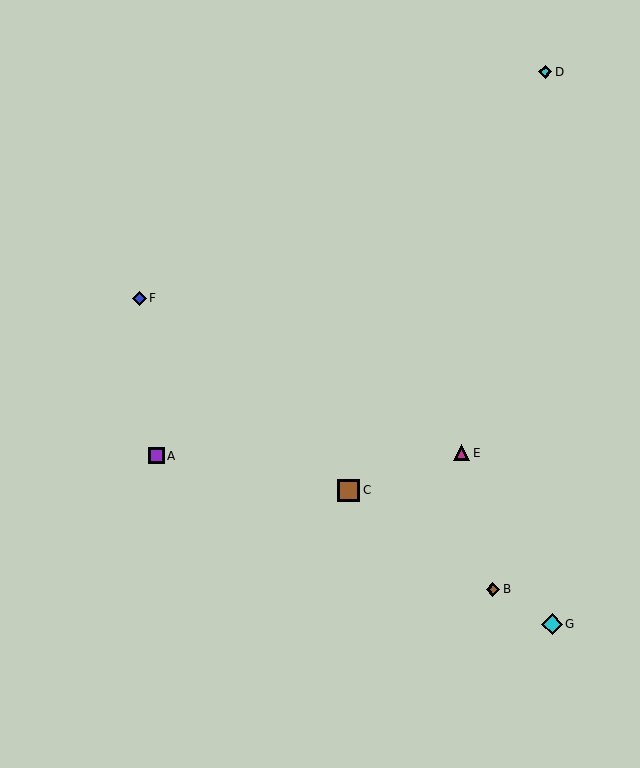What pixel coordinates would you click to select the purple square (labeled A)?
Click at (156, 456) to select the purple square A.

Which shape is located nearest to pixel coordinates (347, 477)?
The brown square (labeled C) at (349, 490) is nearest to that location.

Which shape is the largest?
The brown square (labeled C) is the largest.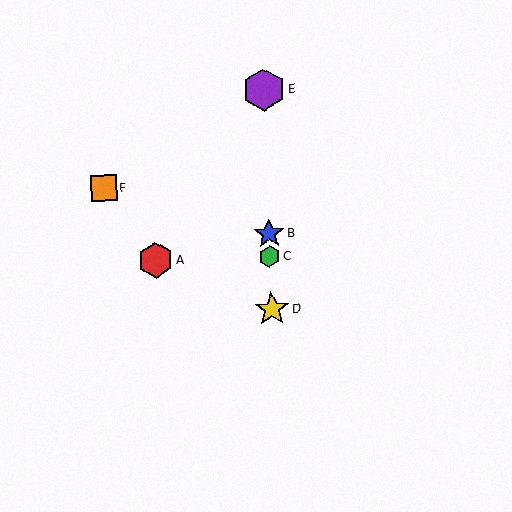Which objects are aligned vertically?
Objects B, C, D, E are aligned vertically.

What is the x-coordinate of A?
Object A is at x≈156.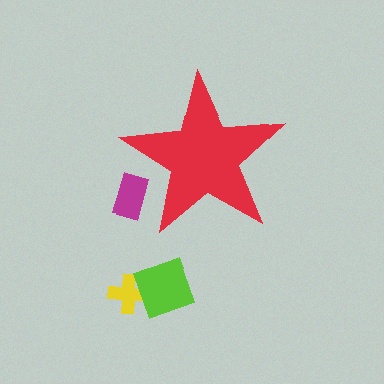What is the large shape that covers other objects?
A red star.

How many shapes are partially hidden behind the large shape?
1 shape is partially hidden.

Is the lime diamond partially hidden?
No, the lime diamond is fully visible.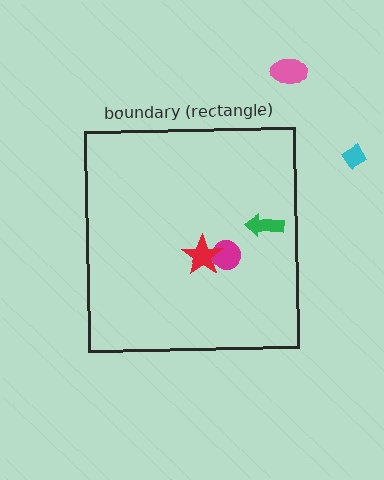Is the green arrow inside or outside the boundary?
Inside.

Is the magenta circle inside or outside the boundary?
Inside.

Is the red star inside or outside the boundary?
Inside.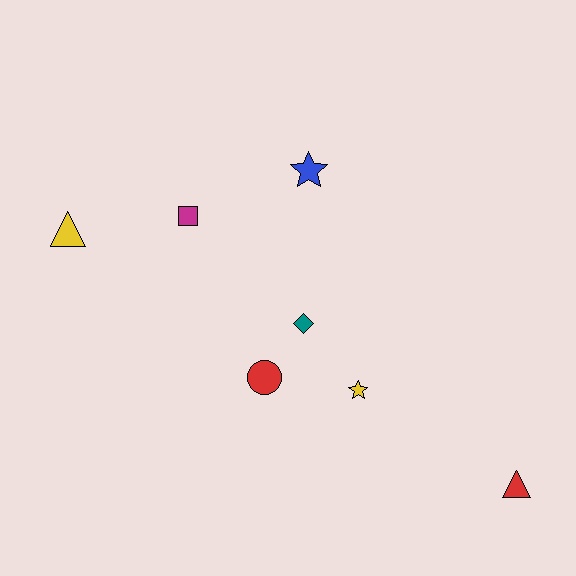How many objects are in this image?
There are 7 objects.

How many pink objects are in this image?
There are no pink objects.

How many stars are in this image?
There are 2 stars.